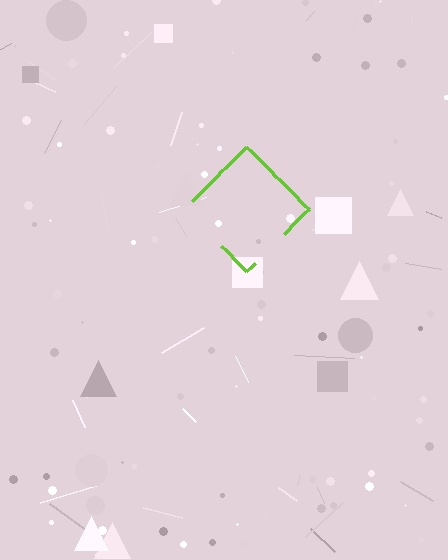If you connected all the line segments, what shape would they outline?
They would outline a diamond.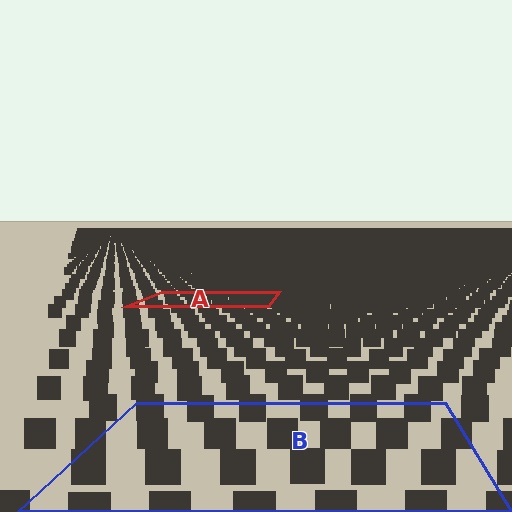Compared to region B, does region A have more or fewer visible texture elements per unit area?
Region A has more texture elements per unit area — they are packed more densely because it is farther away.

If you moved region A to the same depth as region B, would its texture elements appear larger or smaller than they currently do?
They would appear larger. At a closer depth, the same texture elements are projected at a bigger on-screen size.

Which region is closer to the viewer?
Region B is closer. The texture elements there are larger and more spread out.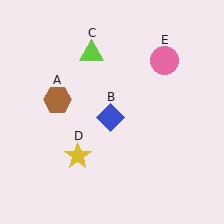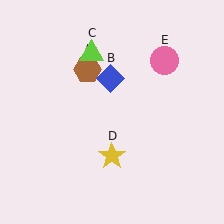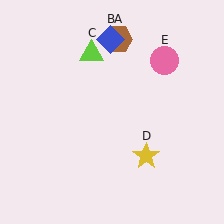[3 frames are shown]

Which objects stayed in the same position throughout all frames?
Lime triangle (object C) and pink circle (object E) remained stationary.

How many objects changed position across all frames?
3 objects changed position: brown hexagon (object A), blue diamond (object B), yellow star (object D).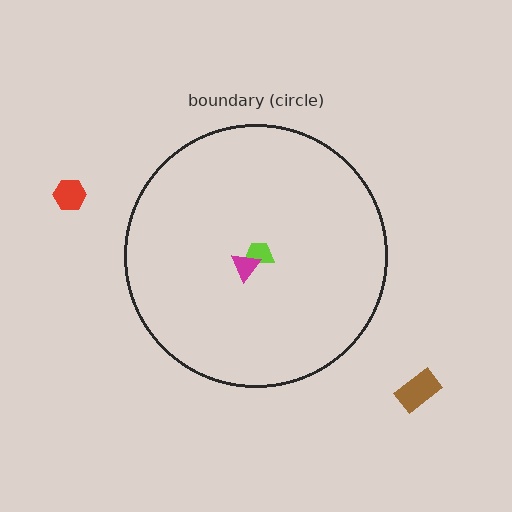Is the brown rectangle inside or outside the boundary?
Outside.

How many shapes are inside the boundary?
2 inside, 2 outside.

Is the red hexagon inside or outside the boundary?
Outside.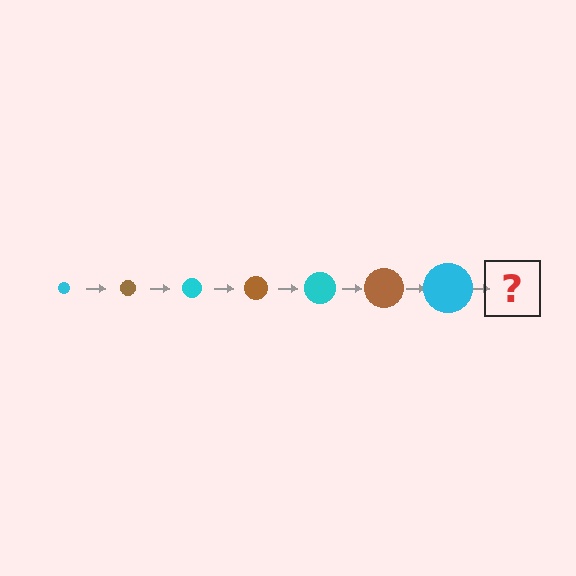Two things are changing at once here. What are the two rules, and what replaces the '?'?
The two rules are that the circle grows larger each step and the color cycles through cyan and brown. The '?' should be a brown circle, larger than the previous one.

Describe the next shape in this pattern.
It should be a brown circle, larger than the previous one.